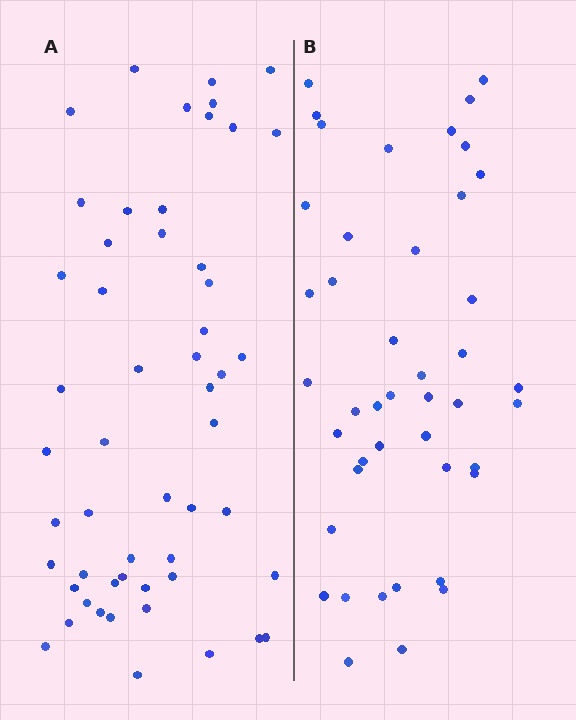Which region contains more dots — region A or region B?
Region A (the left region) has more dots.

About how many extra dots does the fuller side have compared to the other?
Region A has roughly 8 or so more dots than region B.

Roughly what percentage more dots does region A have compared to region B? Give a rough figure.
About 20% more.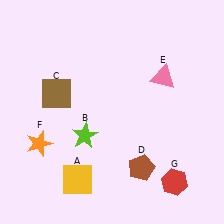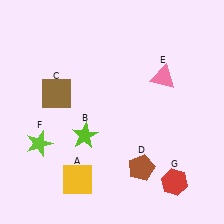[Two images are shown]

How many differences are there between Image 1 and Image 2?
There is 1 difference between the two images.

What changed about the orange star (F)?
In Image 1, F is orange. In Image 2, it changed to lime.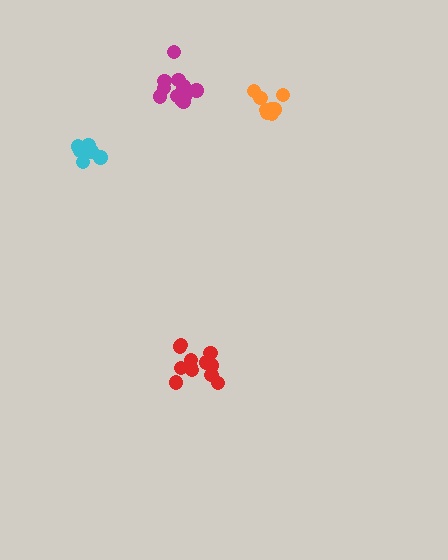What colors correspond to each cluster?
The clusters are colored: red, orange, cyan, magenta.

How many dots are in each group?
Group 1: 12 dots, Group 2: 8 dots, Group 3: 6 dots, Group 4: 12 dots (38 total).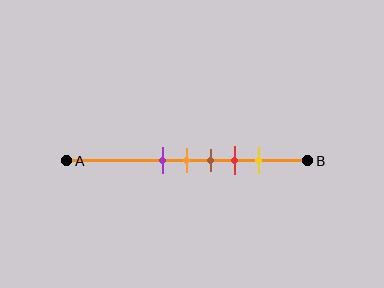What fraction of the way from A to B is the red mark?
The red mark is approximately 70% (0.7) of the way from A to B.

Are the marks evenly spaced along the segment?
Yes, the marks are approximately evenly spaced.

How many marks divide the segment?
There are 5 marks dividing the segment.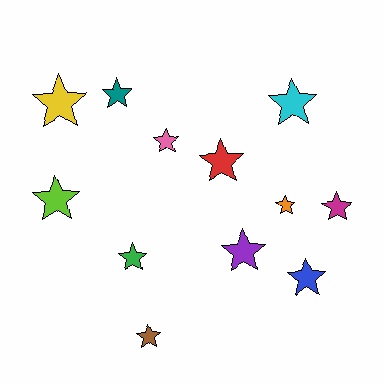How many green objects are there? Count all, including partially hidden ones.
There is 1 green object.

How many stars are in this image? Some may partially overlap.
There are 12 stars.